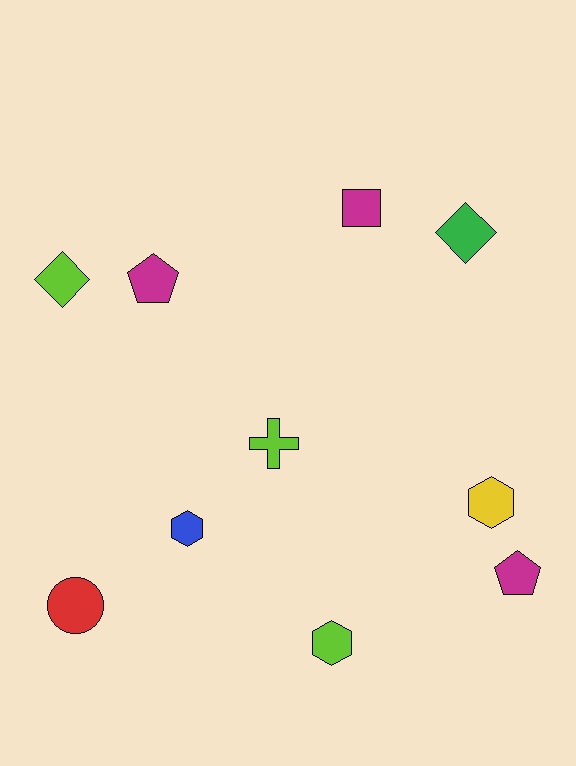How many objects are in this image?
There are 10 objects.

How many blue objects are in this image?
There is 1 blue object.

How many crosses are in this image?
There is 1 cross.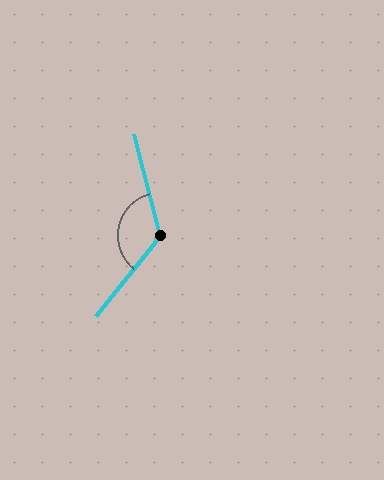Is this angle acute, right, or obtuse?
It is obtuse.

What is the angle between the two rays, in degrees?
Approximately 127 degrees.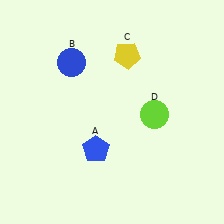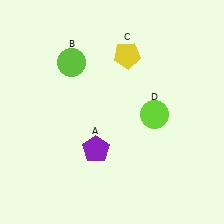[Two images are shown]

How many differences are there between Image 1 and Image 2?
There are 2 differences between the two images.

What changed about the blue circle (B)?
In Image 1, B is blue. In Image 2, it changed to lime.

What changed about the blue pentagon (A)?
In Image 1, A is blue. In Image 2, it changed to purple.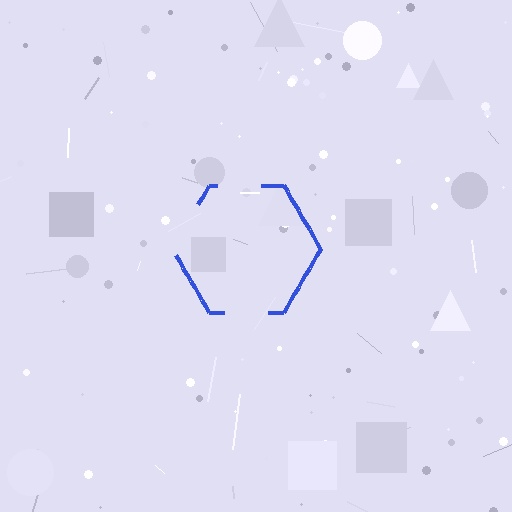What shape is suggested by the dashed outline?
The dashed outline suggests a hexagon.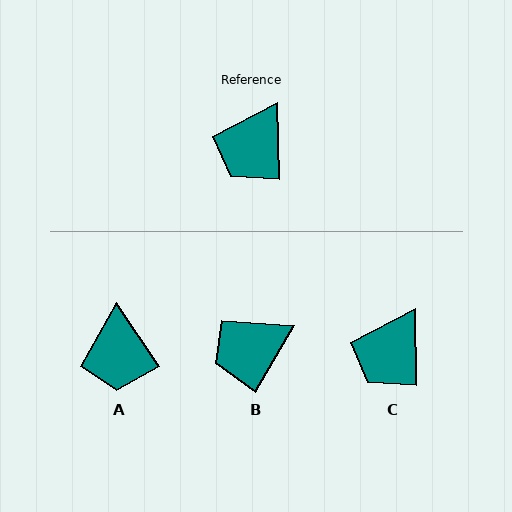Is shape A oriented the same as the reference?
No, it is off by about 33 degrees.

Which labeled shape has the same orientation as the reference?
C.